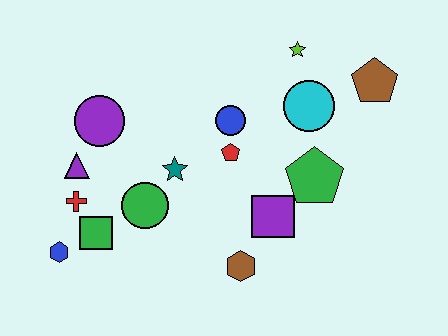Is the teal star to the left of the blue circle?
Yes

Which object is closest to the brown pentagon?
The cyan circle is closest to the brown pentagon.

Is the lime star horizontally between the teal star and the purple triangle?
No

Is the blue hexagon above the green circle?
No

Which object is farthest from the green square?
The brown pentagon is farthest from the green square.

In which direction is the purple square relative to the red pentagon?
The purple square is below the red pentagon.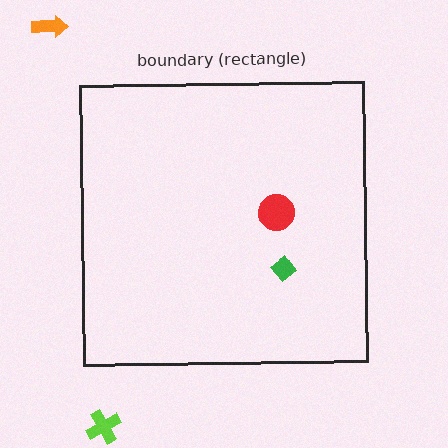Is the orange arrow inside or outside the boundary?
Outside.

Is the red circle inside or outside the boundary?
Inside.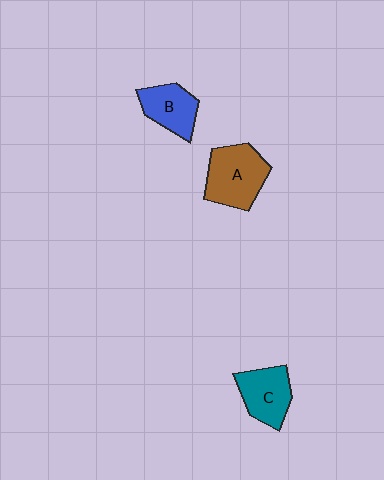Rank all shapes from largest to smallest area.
From largest to smallest: A (brown), C (teal), B (blue).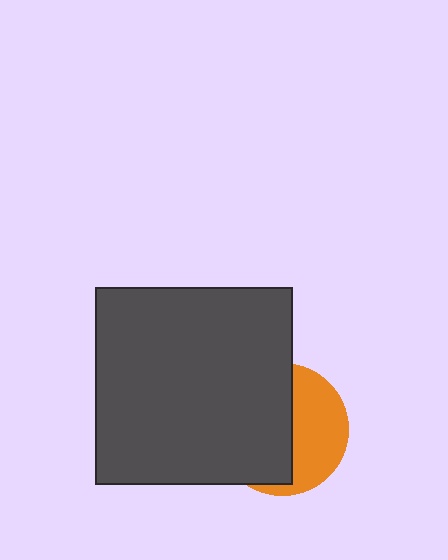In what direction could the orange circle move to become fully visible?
The orange circle could move right. That would shift it out from behind the dark gray square entirely.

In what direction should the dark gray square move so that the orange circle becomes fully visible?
The dark gray square should move left. That is the shortest direction to clear the overlap and leave the orange circle fully visible.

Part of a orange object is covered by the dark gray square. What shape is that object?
It is a circle.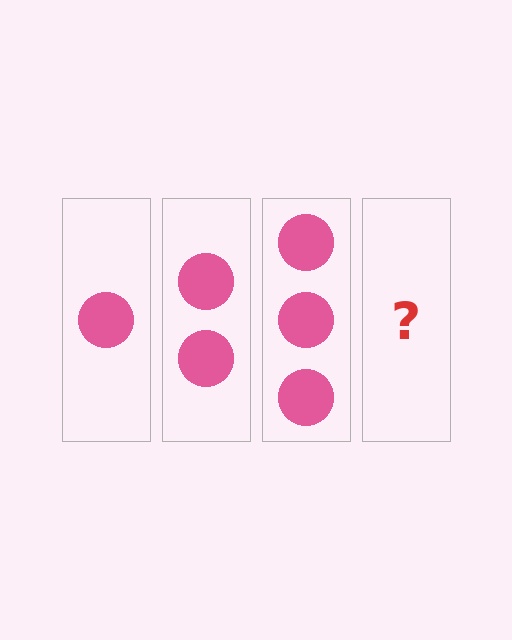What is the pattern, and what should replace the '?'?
The pattern is that each step adds one more circle. The '?' should be 4 circles.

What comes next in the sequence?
The next element should be 4 circles.